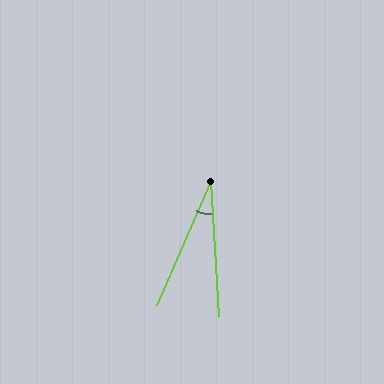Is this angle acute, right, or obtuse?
It is acute.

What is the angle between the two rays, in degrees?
Approximately 27 degrees.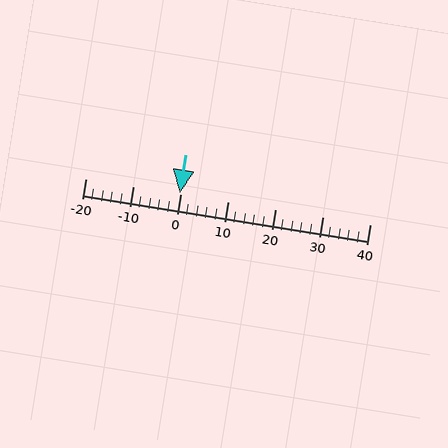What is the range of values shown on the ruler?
The ruler shows values from -20 to 40.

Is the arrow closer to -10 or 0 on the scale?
The arrow is closer to 0.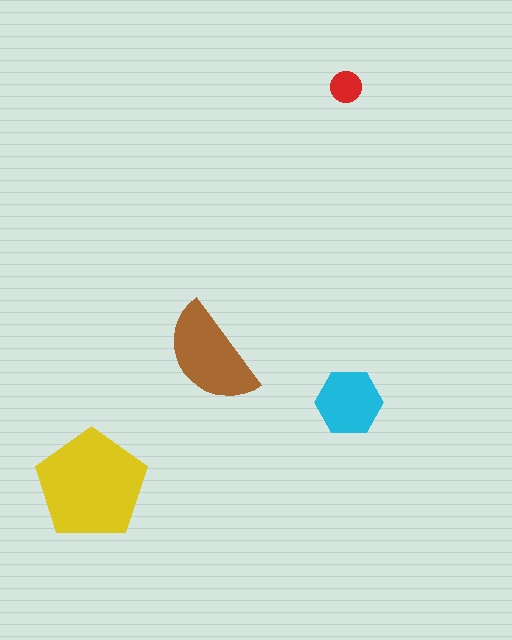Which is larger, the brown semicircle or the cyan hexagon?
The brown semicircle.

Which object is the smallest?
The red circle.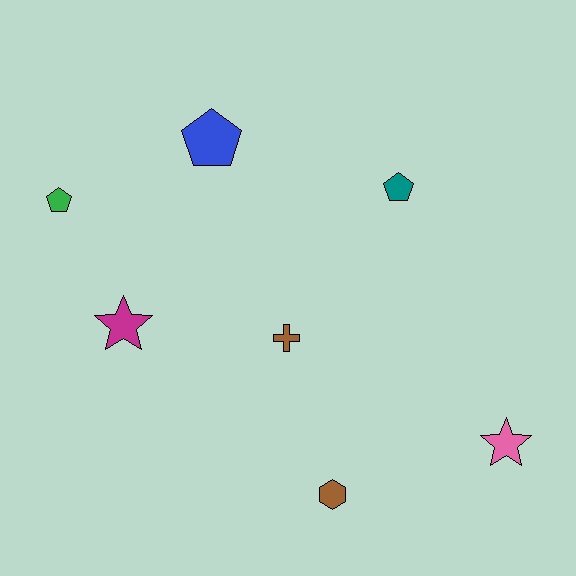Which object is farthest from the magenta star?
The pink star is farthest from the magenta star.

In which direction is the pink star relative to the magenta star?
The pink star is to the right of the magenta star.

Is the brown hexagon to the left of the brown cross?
No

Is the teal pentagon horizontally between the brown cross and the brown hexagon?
No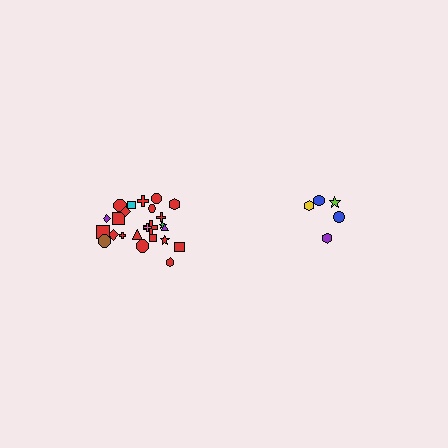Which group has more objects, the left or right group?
The left group.